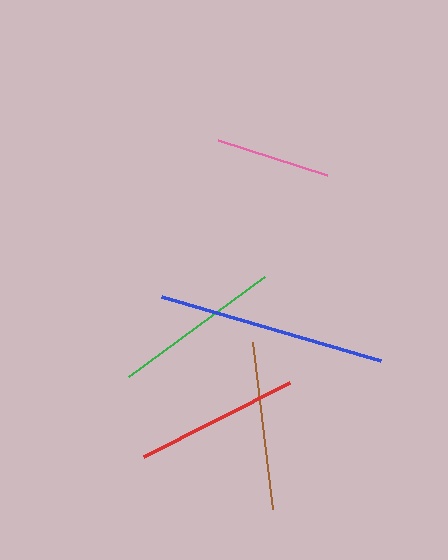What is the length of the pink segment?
The pink segment is approximately 115 pixels long.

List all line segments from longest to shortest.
From longest to shortest: blue, green, brown, red, pink.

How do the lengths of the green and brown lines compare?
The green and brown lines are approximately the same length.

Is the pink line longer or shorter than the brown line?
The brown line is longer than the pink line.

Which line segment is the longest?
The blue line is the longest at approximately 228 pixels.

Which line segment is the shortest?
The pink line is the shortest at approximately 115 pixels.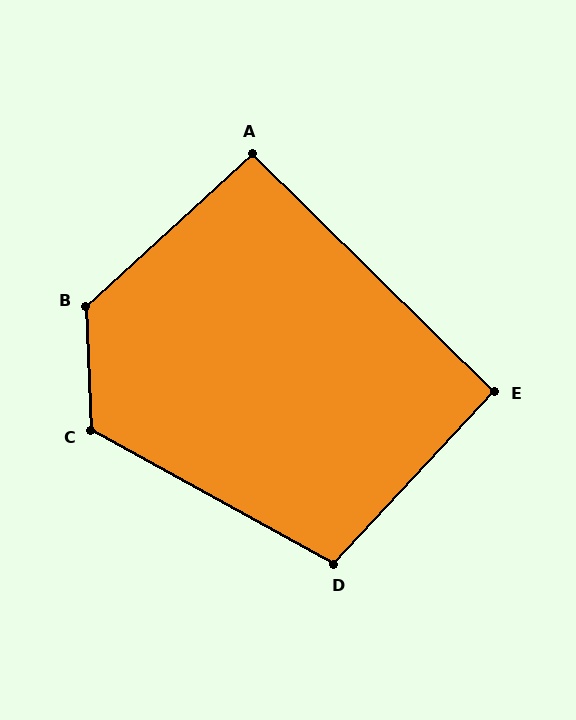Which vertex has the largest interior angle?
B, at approximately 130 degrees.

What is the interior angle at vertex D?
Approximately 104 degrees (obtuse).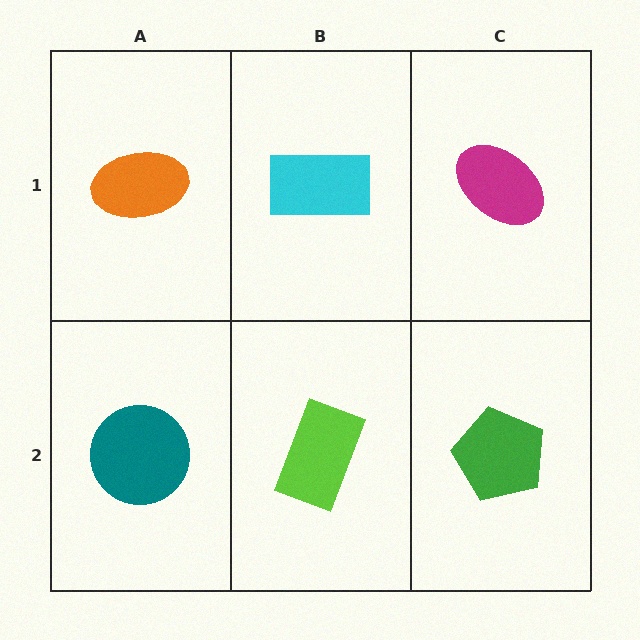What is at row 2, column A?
A teal circle.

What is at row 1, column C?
A magenta ellipse.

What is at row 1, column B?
A cyan rectangle.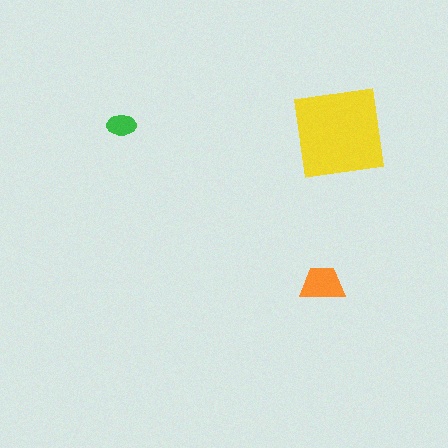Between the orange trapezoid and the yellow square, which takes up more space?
The yellow square.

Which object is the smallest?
The green ellipse.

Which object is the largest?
The yellow square.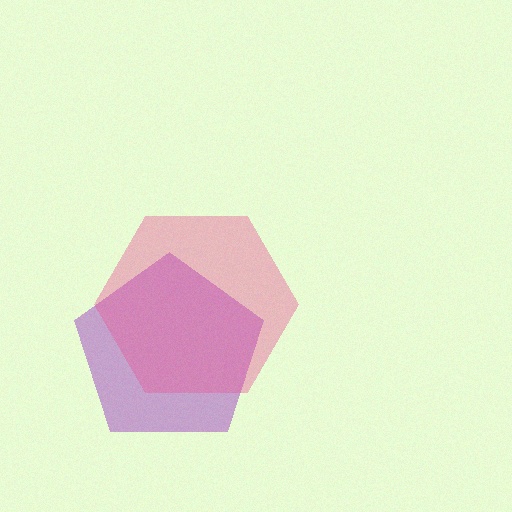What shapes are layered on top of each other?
The layered shapes are: a purple pentagon, a pink hexagon.